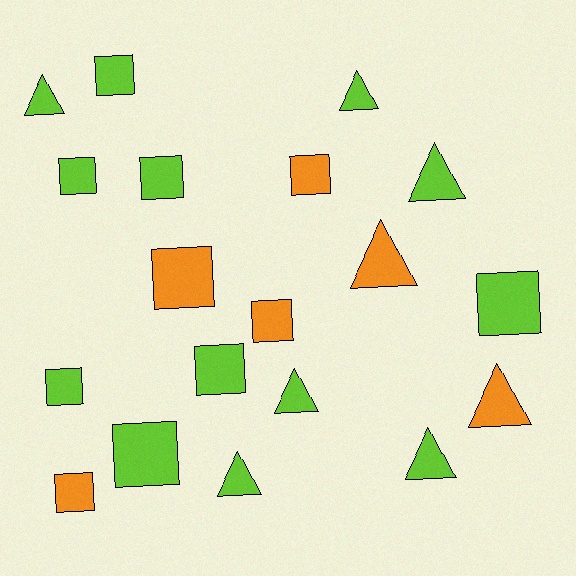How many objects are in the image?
There are 19 objects.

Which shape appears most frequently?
Square, with 11 objects.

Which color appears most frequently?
Lime, with 13 objects.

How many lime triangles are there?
There are 6 lime triangles.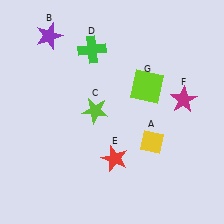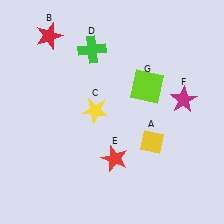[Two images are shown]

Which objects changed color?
B changed from purple to red. C changed from lime to yellow.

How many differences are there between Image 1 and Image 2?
There are 2 differences between the two images.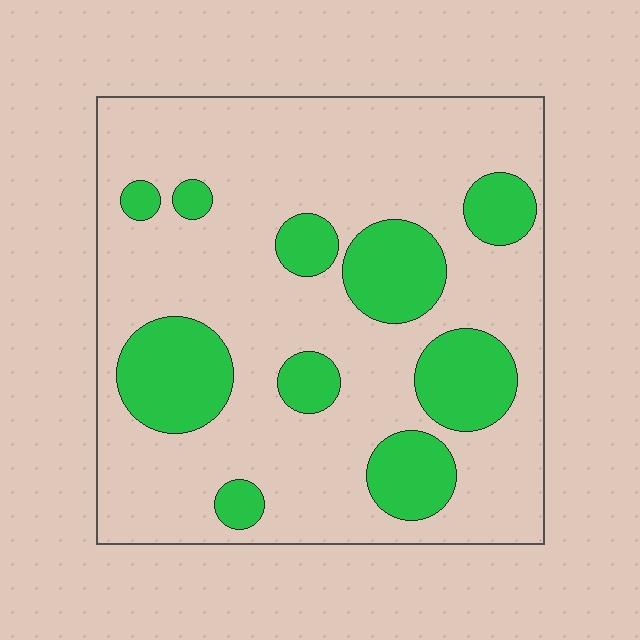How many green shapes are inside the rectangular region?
10.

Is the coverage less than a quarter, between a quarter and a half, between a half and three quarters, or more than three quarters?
Less than a quarter.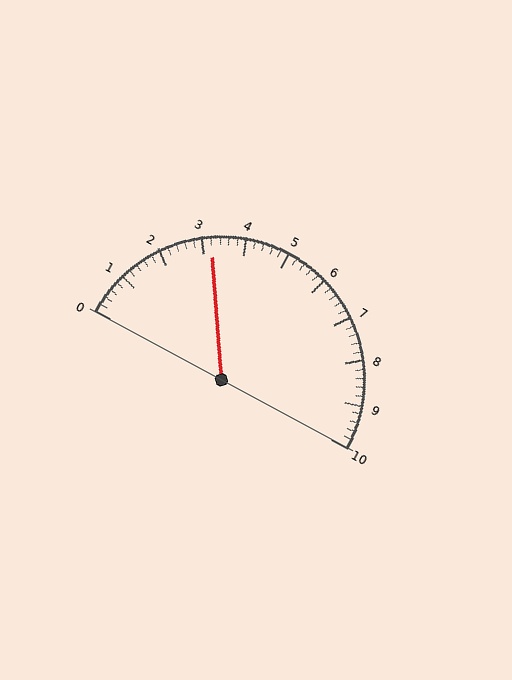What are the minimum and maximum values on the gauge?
The gauge ranges from 0 to 10.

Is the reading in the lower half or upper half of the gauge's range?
The reading is in the lower half of the range (0 to 10).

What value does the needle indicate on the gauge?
The needle indicates approximately 3.2.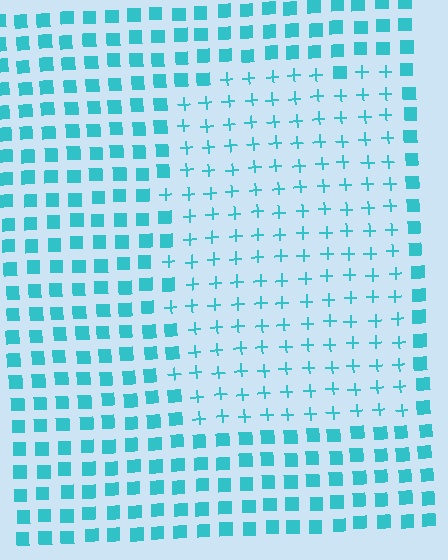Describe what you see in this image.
The image is filled with small cyan elements arranged in a uniform grid. A rectangle-shaped region contains plus signs, while the surrounding area contains squares. The boundary is defined purely by the change in element shape.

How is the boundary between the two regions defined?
The boundary is defined by a change in element shape: plus signs inside vs. squares outside. All elements share the same color and spacing.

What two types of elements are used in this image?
The image uses plus signs inside the rectangle region and squares outside it.